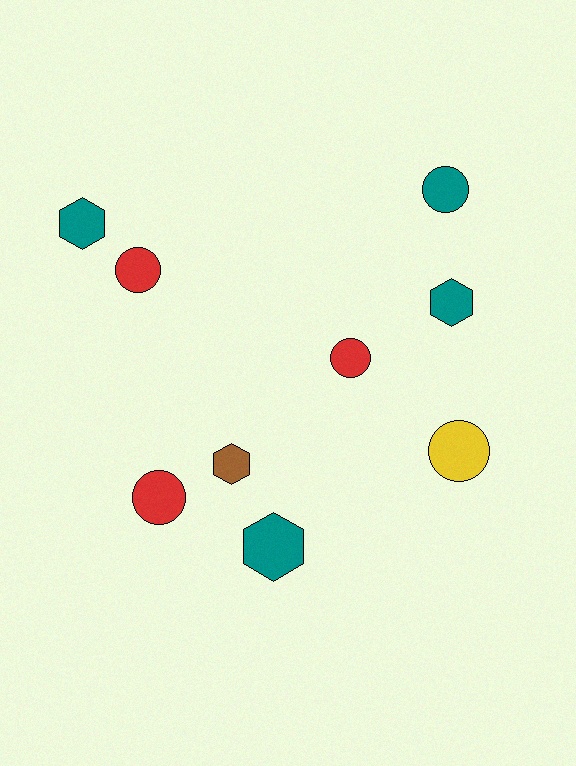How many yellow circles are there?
There is 1 yellow circle.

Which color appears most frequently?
Teal, with 4 objects.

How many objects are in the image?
There are 9 objects.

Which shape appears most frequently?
Circle, with 5 objects.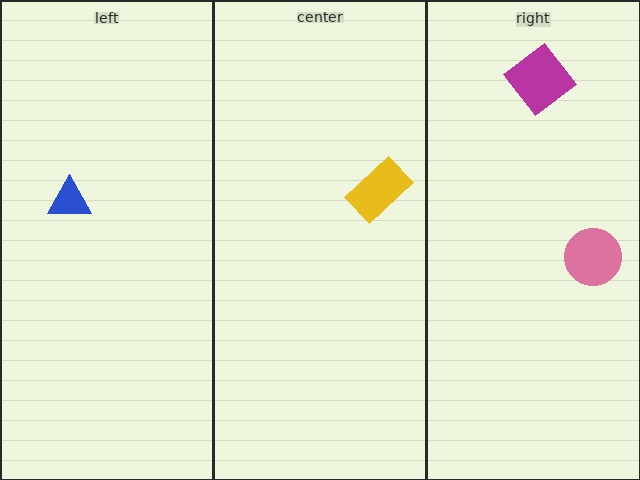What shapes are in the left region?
The blue triangle.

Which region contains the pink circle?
The right region.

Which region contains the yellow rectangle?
The center region.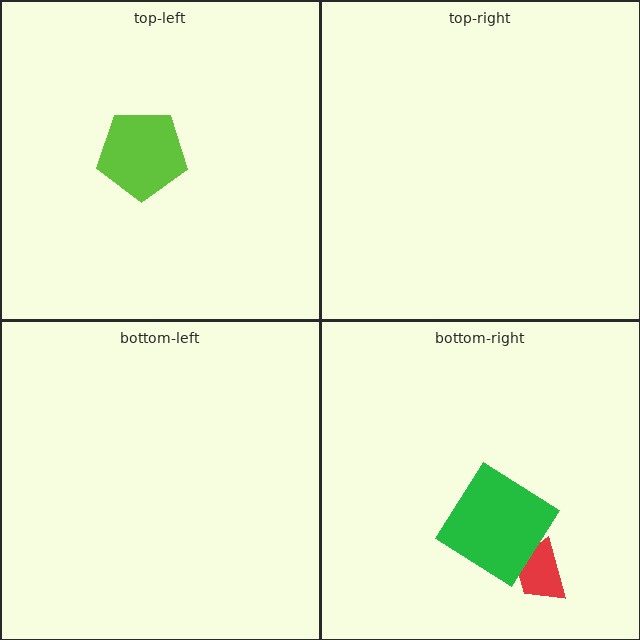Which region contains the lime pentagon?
The top-left region.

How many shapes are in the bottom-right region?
2.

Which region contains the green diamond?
The bottom-right region.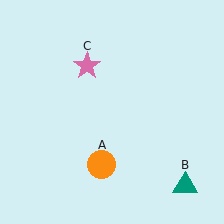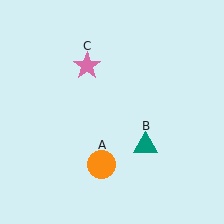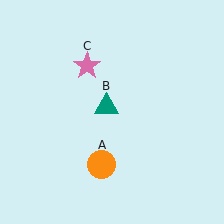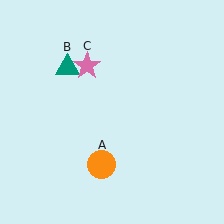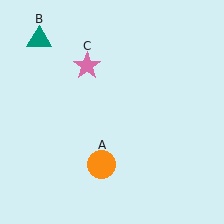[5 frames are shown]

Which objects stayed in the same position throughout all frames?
Orange circle (object A) and pink star (object C) remained stationary.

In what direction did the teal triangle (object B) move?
The teal triangle (object B) moved up and to the left.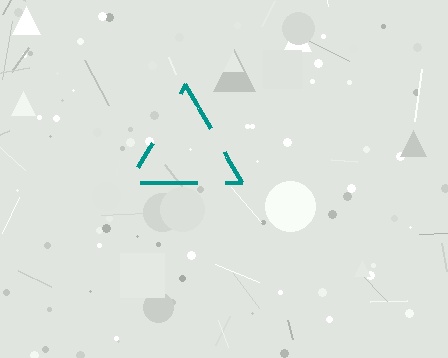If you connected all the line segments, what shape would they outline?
They would outline a triangle.